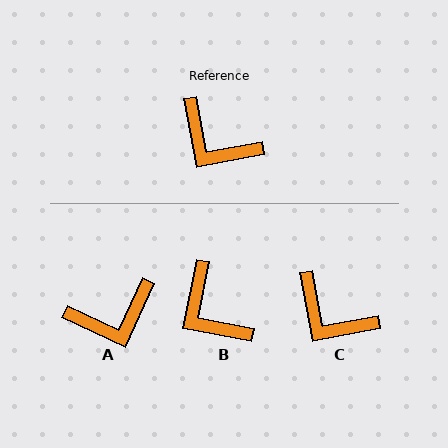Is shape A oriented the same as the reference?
No, it is off by about 55 degrees.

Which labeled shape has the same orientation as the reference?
C.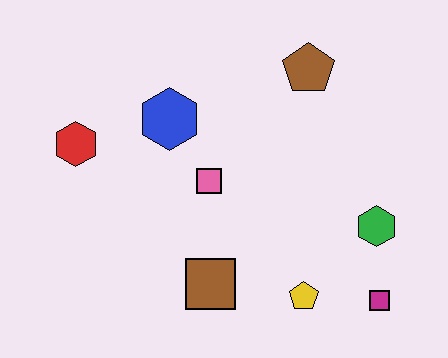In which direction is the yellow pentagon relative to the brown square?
The yellow pentagon is to the right of the brown square.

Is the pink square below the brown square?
No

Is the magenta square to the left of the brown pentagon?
No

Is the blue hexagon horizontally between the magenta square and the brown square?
No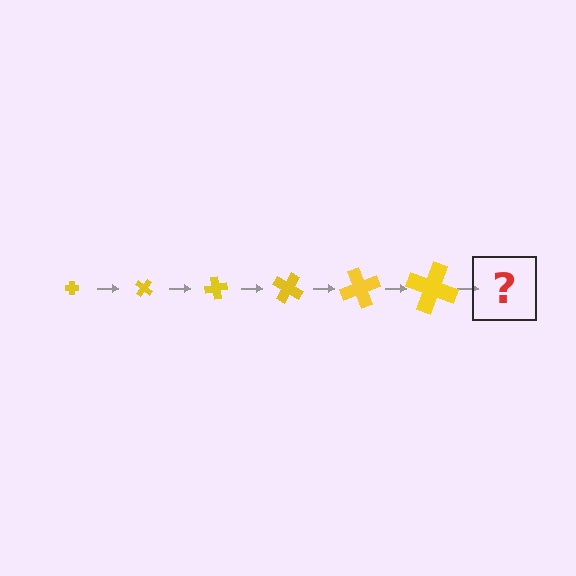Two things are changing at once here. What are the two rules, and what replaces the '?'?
The two rules are that the cross grows larger each step and it rotates 40 degrees each step. The '?' should be a cross, larger than the previous one and rotated 240 degrees from the start.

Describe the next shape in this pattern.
It should be a cross, larger than the previous one and rotated 240 degrees from the start.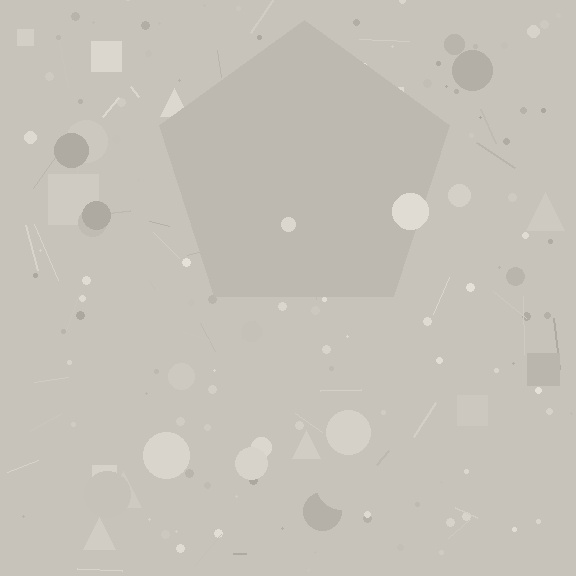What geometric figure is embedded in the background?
A pentagon is embedded in the background.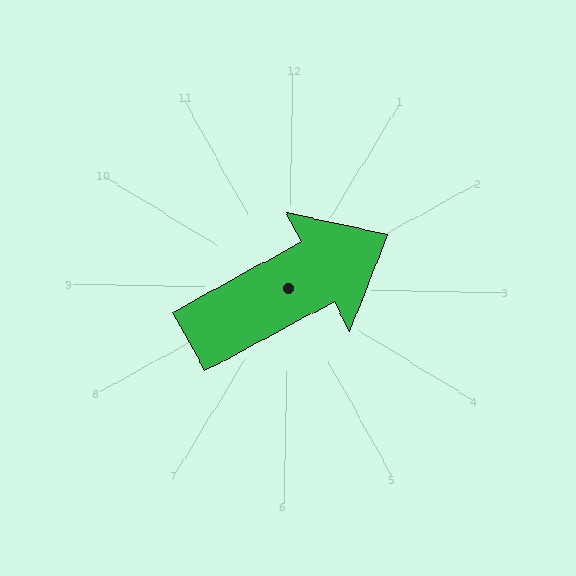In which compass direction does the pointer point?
Northeast.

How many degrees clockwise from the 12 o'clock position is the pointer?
Approximately 61 degrees.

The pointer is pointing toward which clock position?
Roughly 2 o'clock.